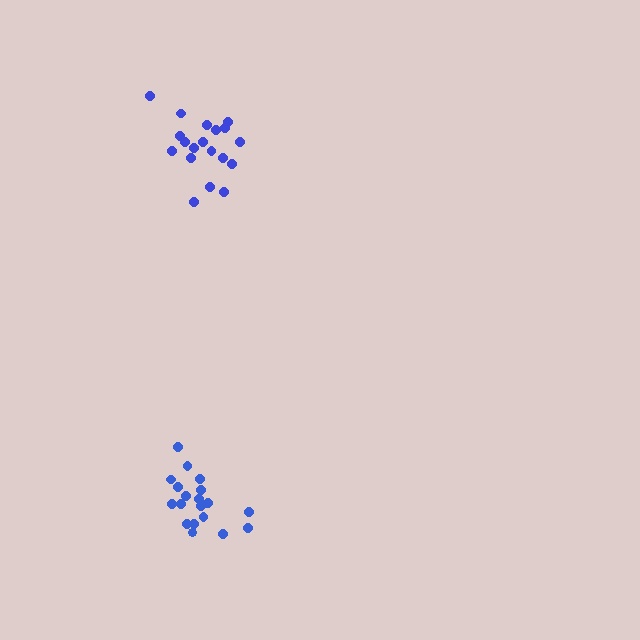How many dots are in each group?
Group 1: 19 dots, Group 2: 20 dots (39 total).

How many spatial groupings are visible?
There are 2 spatial groupings.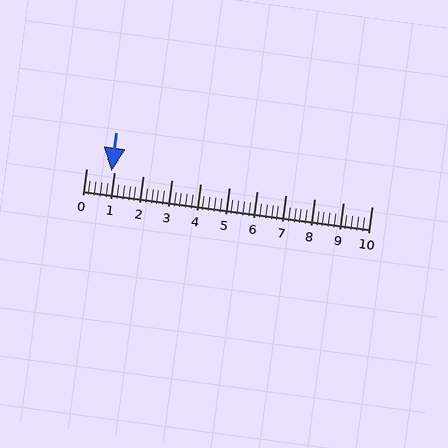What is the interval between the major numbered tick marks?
The major tick marks are spaced 1 units apart.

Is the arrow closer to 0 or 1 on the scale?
The arrow is closer to 1.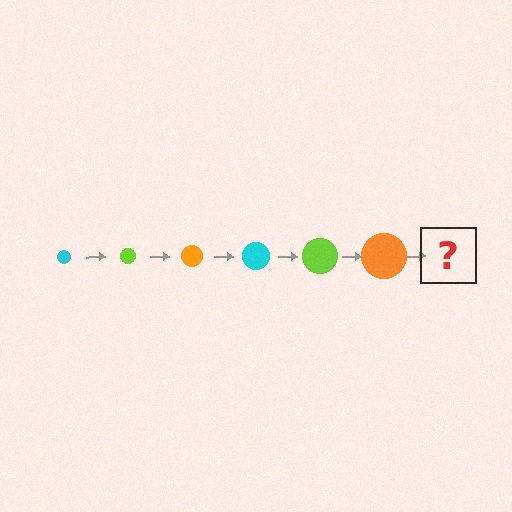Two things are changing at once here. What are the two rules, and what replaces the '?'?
The two rules are that the circle grows larger each step and the color cycles through cyan, lime, and orange. The '?' should be a cyan circle, larger than the previous one.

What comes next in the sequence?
The next element should be a cyan circle, larger than the previous one.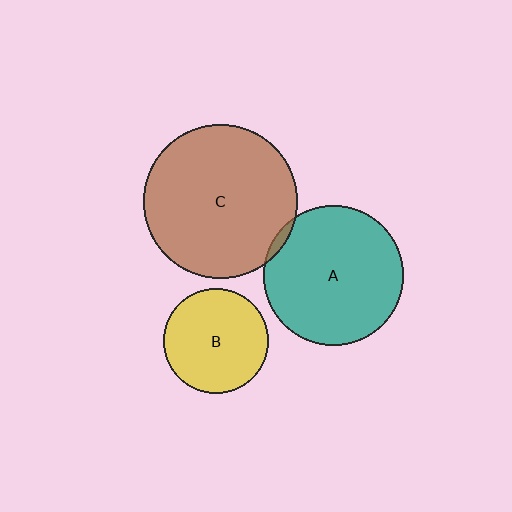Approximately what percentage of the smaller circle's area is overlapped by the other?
Approximately 5%.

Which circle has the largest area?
Circle C (brown).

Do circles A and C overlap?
Yes.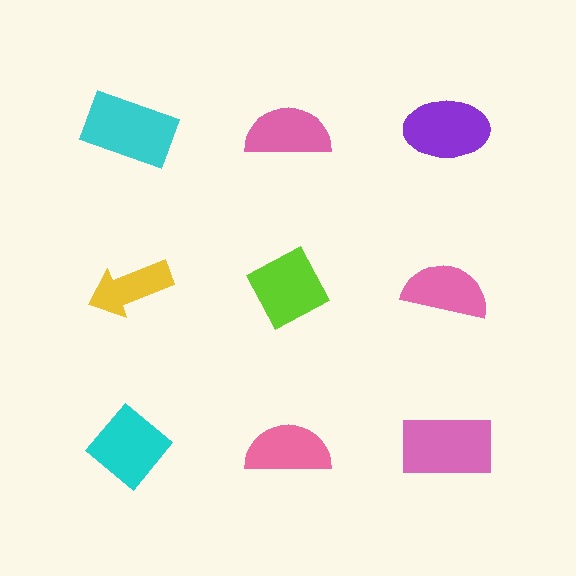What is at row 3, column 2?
A pink semicircle.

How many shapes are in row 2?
3 shapes.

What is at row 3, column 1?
A cyan diamond.